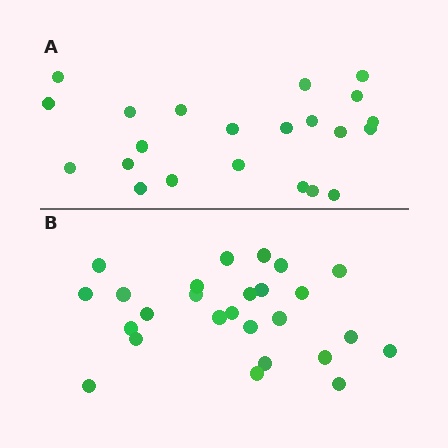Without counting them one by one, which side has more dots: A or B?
Region B (the bottom region) has more dots.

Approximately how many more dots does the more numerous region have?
Region B has about 4 more dots than region A.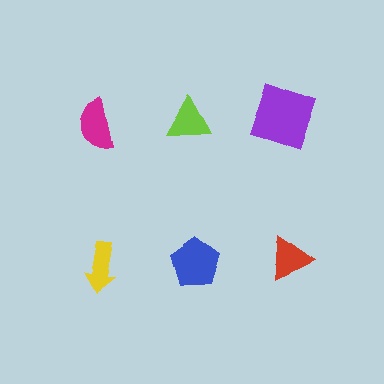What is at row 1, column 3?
A purple square.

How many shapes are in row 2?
3 shapes.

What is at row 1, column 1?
A magenta semicircle.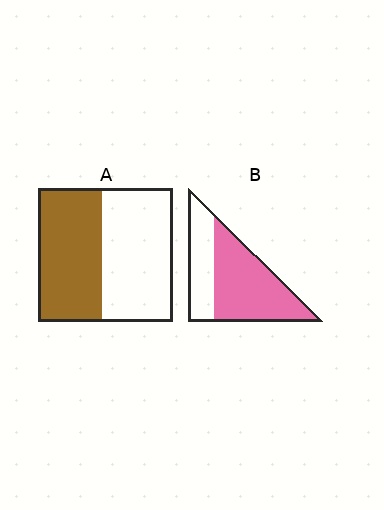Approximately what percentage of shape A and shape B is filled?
A is approximately 45% and B is approximately 65%.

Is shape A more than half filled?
Roughly half.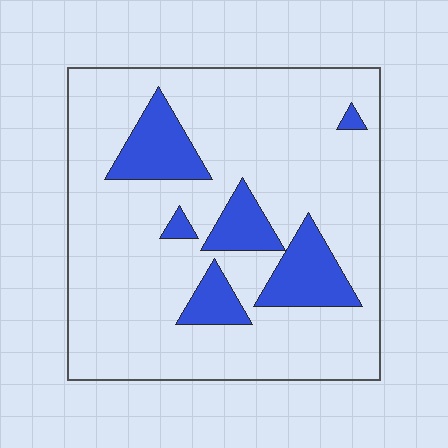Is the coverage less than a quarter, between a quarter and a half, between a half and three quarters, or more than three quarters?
Less than a quarter.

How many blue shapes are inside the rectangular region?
6.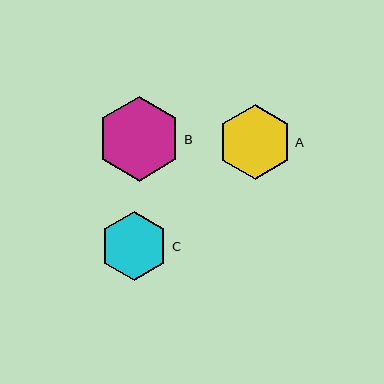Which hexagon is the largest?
Hexagon B is the largest with a size of approximately 85 pixels.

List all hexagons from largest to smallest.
From largest to smallest: B, A, C.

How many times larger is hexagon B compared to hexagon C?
Hexagon B is approximately 1.2 times the size of hexagon C.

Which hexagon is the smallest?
Hexagon C is the smallest with a size of approximately 69 pixels.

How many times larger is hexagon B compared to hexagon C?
Hexagon B is approximately 1.2 times the size of hexagon C.